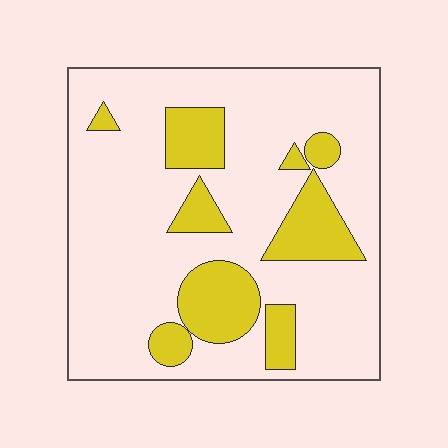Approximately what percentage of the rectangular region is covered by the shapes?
Approximately 20%.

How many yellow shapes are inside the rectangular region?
9.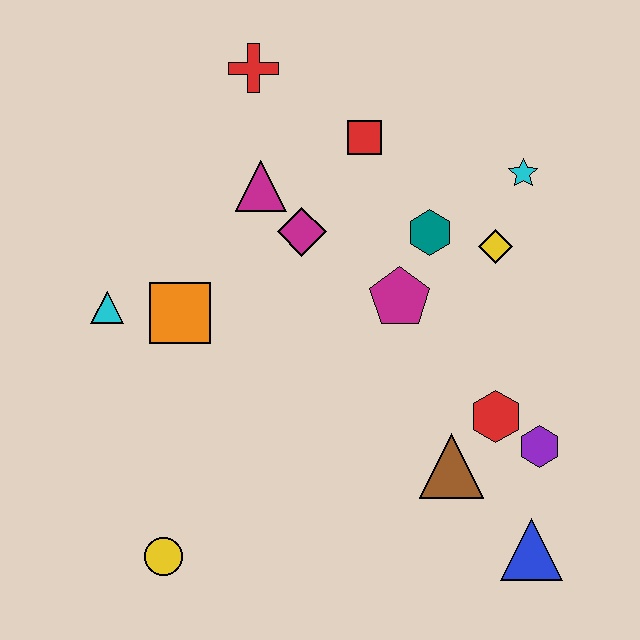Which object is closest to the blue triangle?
The purple hexagon is closest to the blue triangle.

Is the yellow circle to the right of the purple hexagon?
No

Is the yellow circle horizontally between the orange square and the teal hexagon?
No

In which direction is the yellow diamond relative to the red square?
The yellow diamond is to the right of the red square.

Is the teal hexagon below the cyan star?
Yes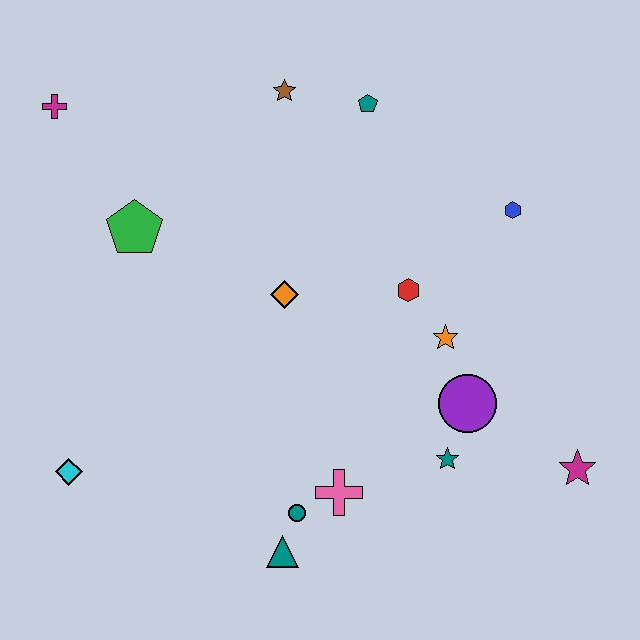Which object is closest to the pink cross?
The teal circle is closest to the pink cross.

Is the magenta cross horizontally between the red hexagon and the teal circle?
No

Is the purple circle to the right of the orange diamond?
Yes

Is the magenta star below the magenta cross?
Yes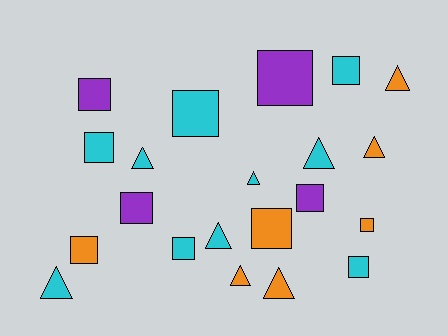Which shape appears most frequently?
Square, with 12 objects.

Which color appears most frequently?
Cyan, with 10 objects.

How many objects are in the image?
There are 21 objects.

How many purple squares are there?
There are 4 purple squares.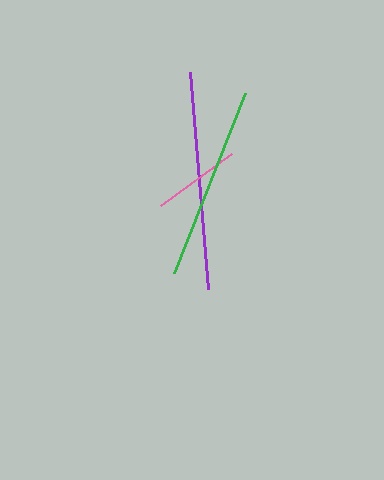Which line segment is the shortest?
The pink line is the shortest at approximately 88 pixels.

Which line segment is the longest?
The purple line is the longest at approximately 218 pixels.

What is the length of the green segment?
The green segment is approximately 193 pixels long.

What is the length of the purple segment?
The purple segment is approximately 218 pixels long.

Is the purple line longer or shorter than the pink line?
The purple line is longer than the pink line.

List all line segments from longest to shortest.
From longest to shortest: purple, green, pink.